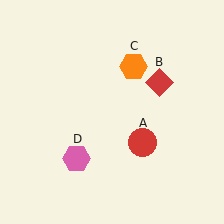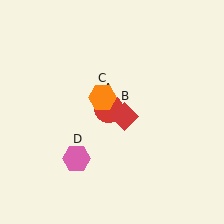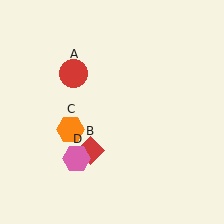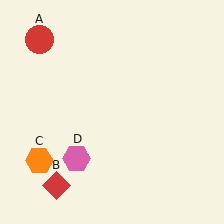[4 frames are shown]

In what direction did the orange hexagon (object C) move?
The orange hexagon (object C) moved down and to the left.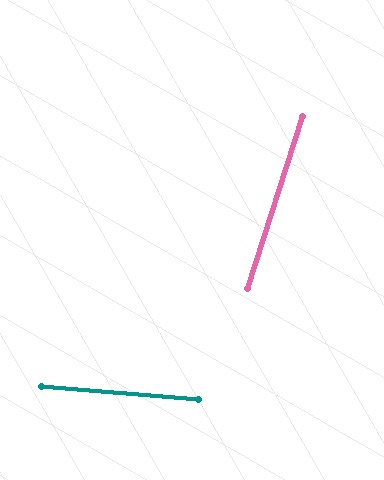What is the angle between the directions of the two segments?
Approximately 77 degrees.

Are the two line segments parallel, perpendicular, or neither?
Neither parallel nor perpendicular — they differ by about 77°.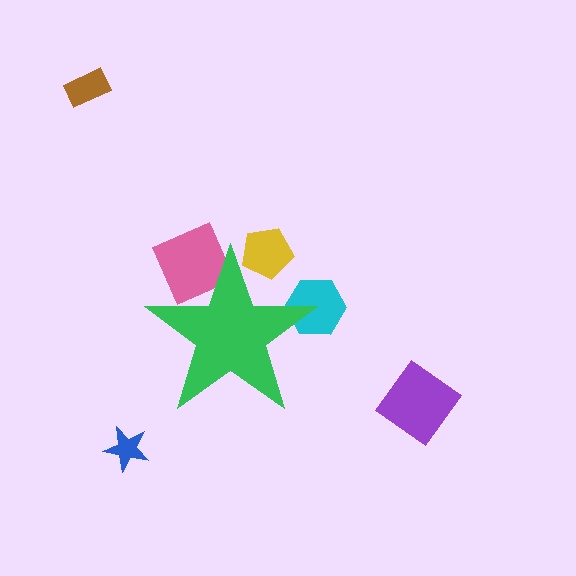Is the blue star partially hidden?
No, the blue star is fully visible.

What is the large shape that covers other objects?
A green star.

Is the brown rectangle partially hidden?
No, the brown rectangle is fully visible.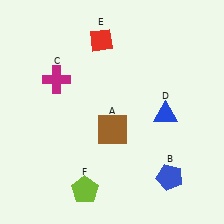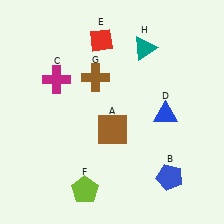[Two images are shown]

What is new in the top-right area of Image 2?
A teal triangle (H) was added in the top-right area of Image 2.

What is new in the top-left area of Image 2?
A brown cross (G) was added in the top-left area of Image 2.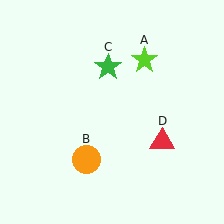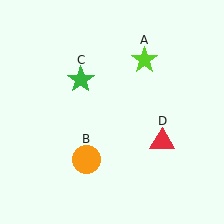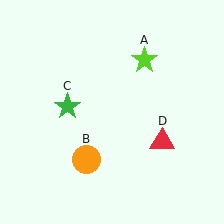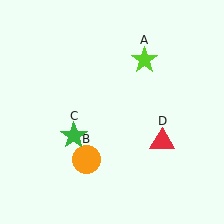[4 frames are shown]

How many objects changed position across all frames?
1 object changed position: green star (object C).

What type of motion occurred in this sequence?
The green star (object C) rotated counterclockwise around the center of the scene.